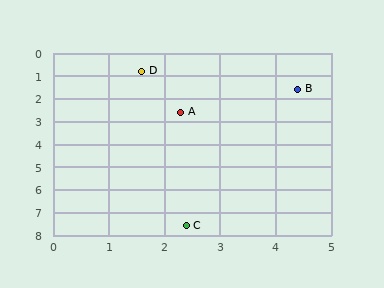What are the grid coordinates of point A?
Point A is at approximately (2.3, 2.6).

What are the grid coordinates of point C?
Point C is at approximately (2.4, 7.6).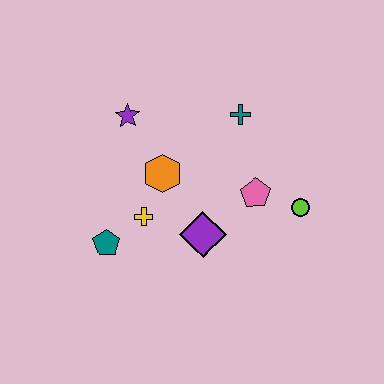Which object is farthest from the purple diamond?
The purple star is farthest from the purple diamond.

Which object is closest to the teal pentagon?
The yellow cross is closest to the teal pentagon.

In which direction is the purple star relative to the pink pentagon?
The purple star is to the left of the pink pentagon.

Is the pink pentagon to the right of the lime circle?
No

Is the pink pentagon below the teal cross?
Yes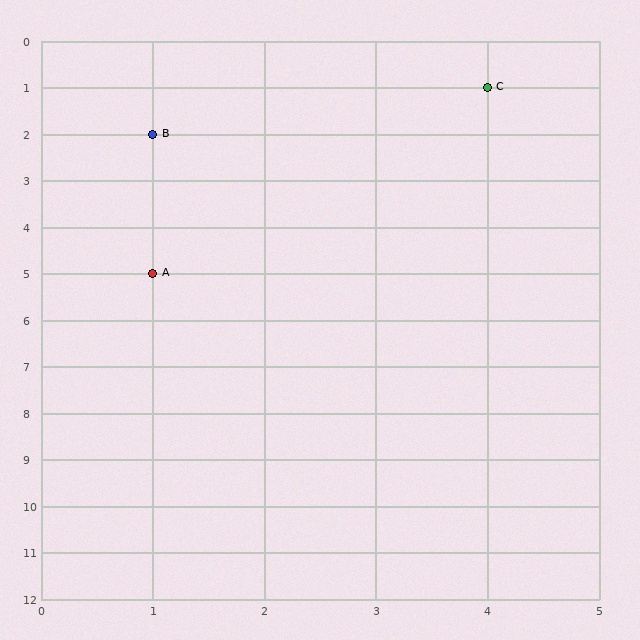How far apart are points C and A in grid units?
Points C and A are 3 columns and 4 rows apart (about 5.0 grid units diagonally).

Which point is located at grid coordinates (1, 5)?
Point A is at (1, 5).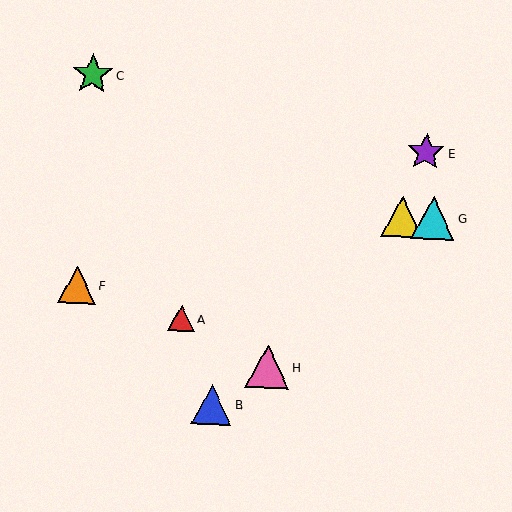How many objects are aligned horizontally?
2 objects (D, G) are aligned horizontally.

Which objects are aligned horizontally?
Objects D, G are aligned horizontally.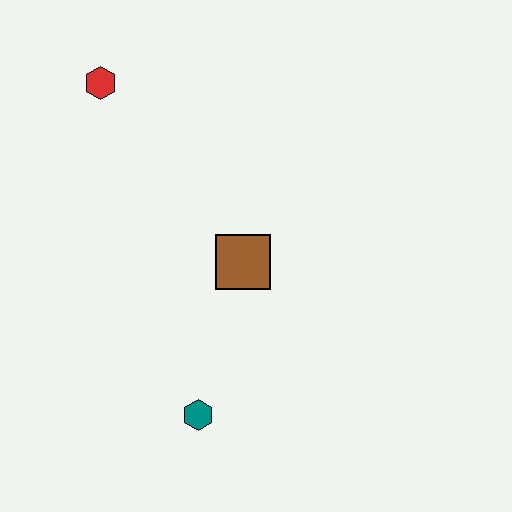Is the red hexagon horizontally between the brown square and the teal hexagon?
No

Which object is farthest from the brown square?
The red hexagon is farthest from the brown square.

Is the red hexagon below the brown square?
No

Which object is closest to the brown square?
The teal hexagon is closest to the brown square.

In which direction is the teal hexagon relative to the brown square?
The teal hexagon is below the brown square.